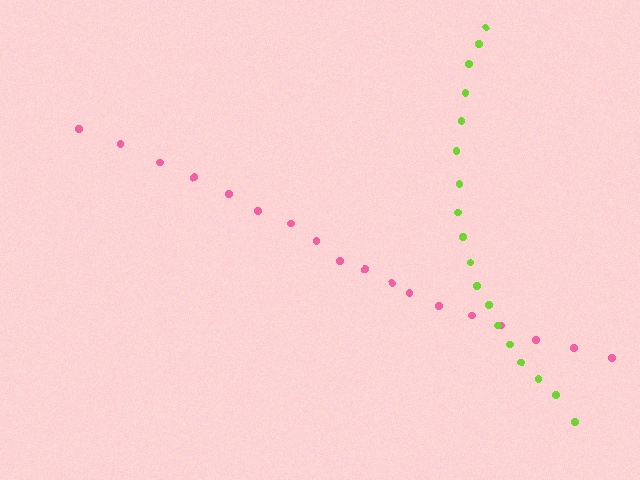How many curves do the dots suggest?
There are 2 distinct paths.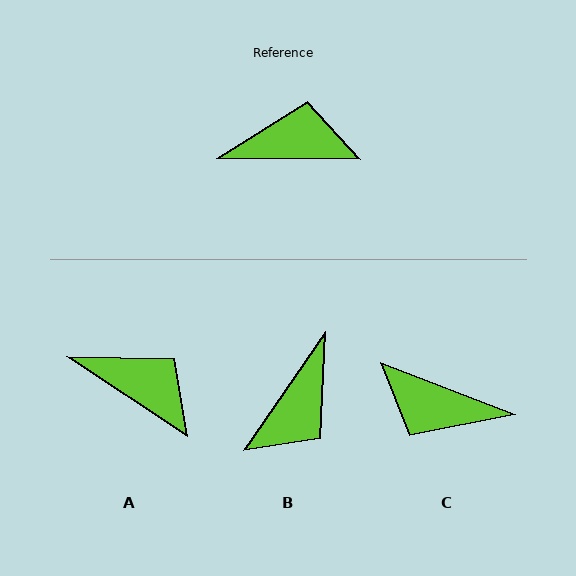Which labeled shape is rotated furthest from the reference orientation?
C, about 159 degrees away.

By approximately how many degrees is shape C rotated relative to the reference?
Approximately 159 degrees counter-clockwise.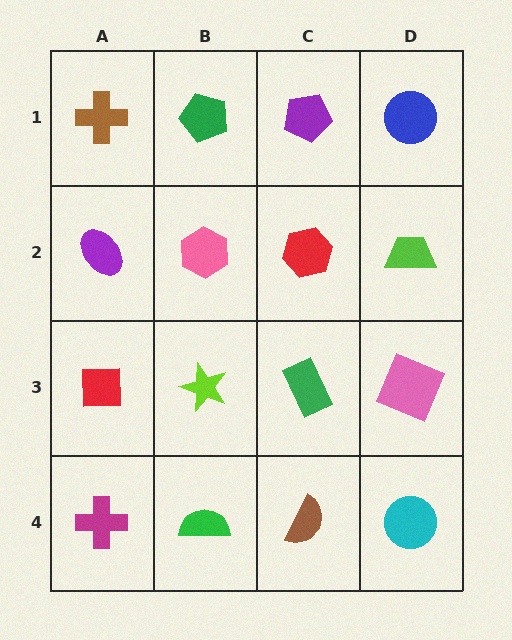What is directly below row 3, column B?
A green semicircle.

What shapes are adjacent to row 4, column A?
A red square (row 3, column A), a green semicircle (row 4, column B).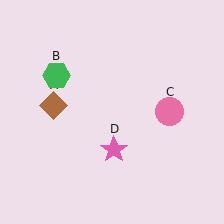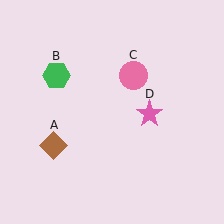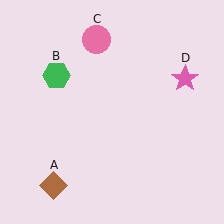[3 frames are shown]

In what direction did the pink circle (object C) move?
The pink circle (object C) moved up and to the left.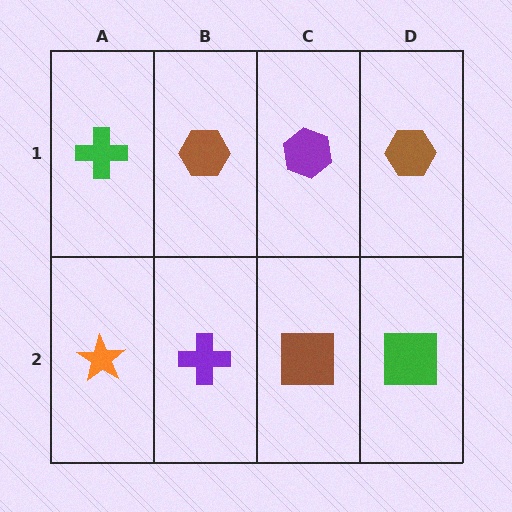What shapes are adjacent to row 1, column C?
A brown square (row 2, column C), a brown hexagon (row 1, column B), a brown hexagon (row 1, column D).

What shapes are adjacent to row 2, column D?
A brown hexagon (row 1, column D), a brown square (row 2, column C).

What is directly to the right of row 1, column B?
A purple hexagon.